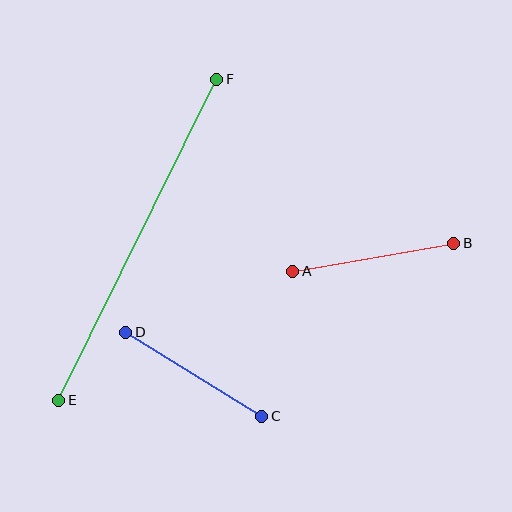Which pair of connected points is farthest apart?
Points E and F are farthest apart.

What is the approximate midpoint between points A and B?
The midpoint is at approximately (373, 257) pixels.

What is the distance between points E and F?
The distance is approximately 358 pixels.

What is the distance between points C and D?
The distance is approximately 160 pixels.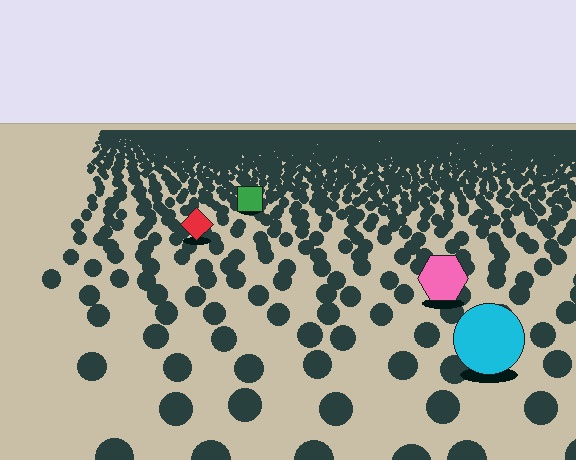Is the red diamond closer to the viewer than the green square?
Yes. The red diamond is closer — you can tell from the texture gradient: the ground texture is coarser near it.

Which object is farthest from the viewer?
The green square is farthest from the viewer. It appears smaller and the ground texture around it is denser.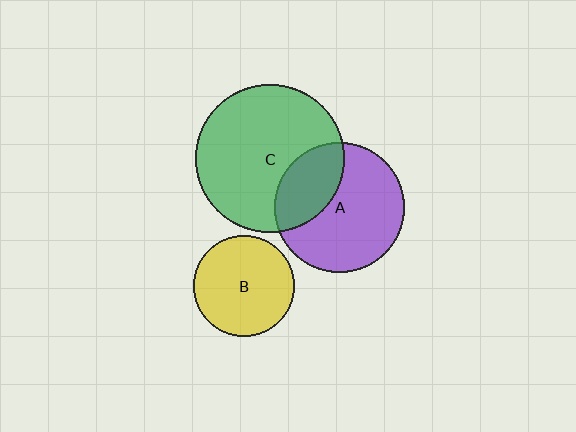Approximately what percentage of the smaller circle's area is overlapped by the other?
Approximately 30%.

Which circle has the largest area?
Circle C (green).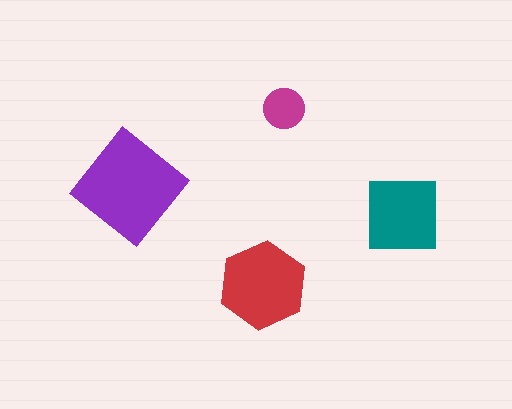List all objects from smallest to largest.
The magenta circle, the teal square, the red hexagon, the purple diamond.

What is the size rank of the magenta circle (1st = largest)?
4th.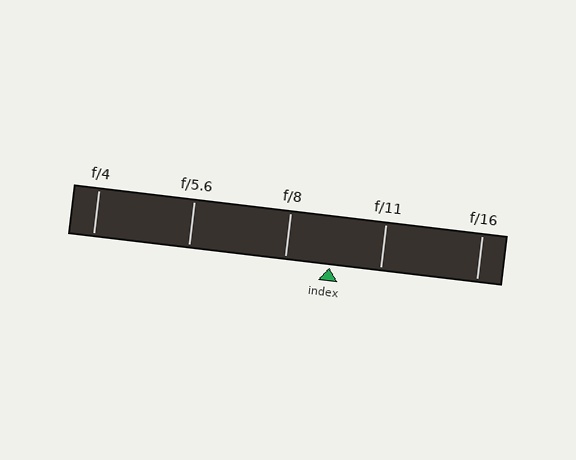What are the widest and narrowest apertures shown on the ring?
The widest aperture shown is f/4 and the narrowest is f/16.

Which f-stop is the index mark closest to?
The index mark is closest to f/8.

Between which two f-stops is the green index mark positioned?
The index mark is between f/8 and f/11.